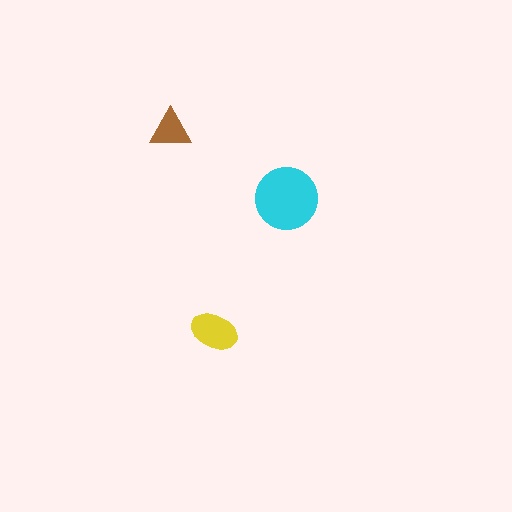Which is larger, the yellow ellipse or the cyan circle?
The cyan circle.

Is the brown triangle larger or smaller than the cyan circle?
Smaller.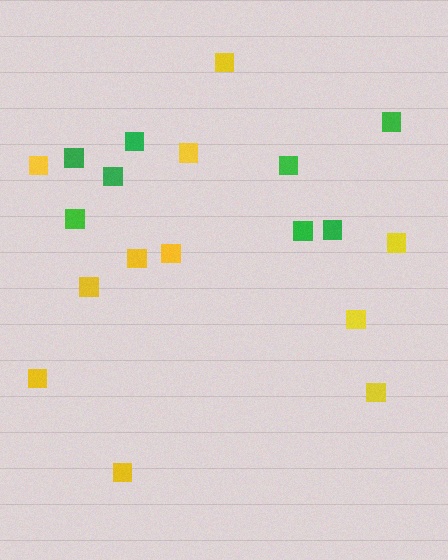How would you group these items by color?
There are 2 groups: one group of yellow squares (11) and one group of green squares (8).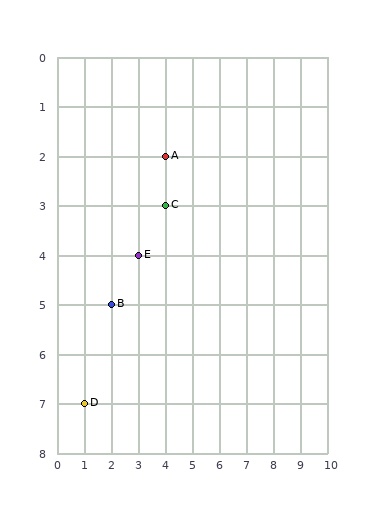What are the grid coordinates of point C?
Point C is at grid coordinates (4, 3).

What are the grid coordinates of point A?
Point A is at grid coordinates (4, 2).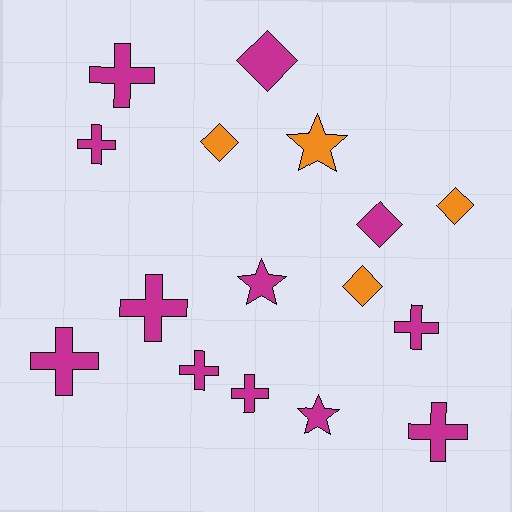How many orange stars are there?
There is 1 orange star.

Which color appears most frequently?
Magenta, with 12 objects.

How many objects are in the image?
There are 16 objects.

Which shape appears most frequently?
Cross, with 8 objects.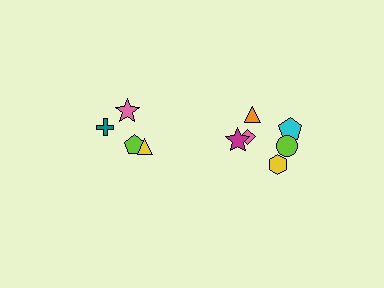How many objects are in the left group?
There are 4 objects.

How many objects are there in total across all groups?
There are 10 objects.